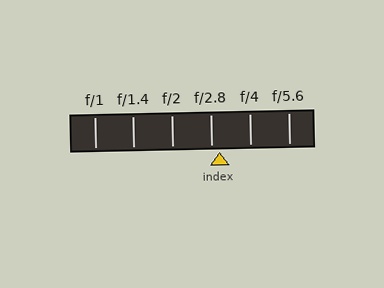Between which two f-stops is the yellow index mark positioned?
The index mark is between f/2.8 and f/4.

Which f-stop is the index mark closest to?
The index mark is closest to f/2.8.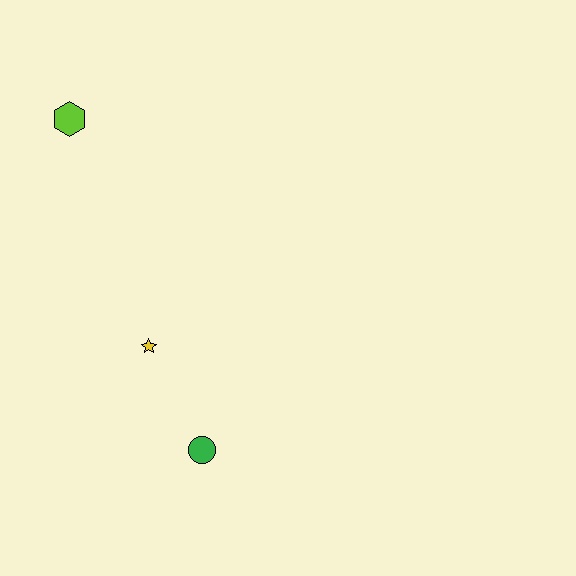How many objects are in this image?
There are 3 objects.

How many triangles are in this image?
There are no triangles.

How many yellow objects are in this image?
There is 1 yellow object.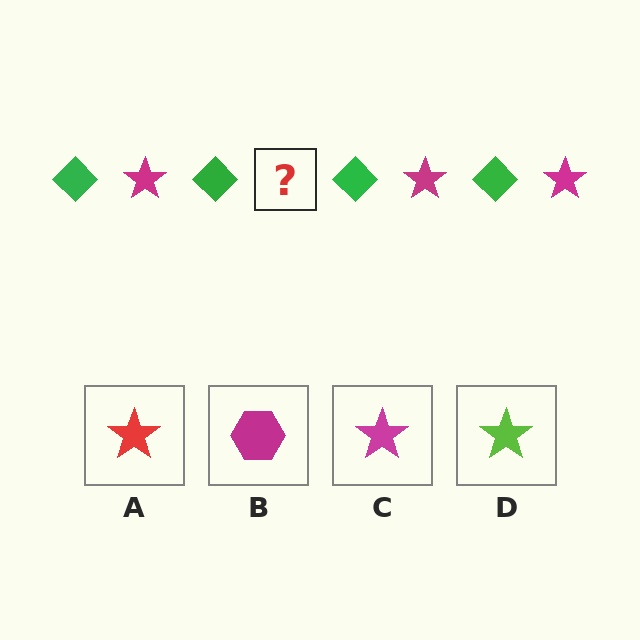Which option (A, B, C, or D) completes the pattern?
C.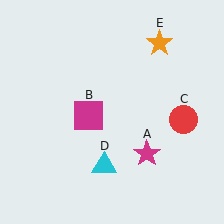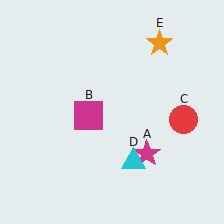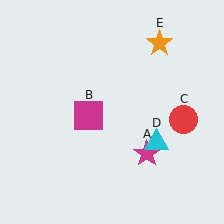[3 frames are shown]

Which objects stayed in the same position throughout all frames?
Magenta star (object A) and magenta square (object B) and red circle (object C) and orange star (object E) remained stationary.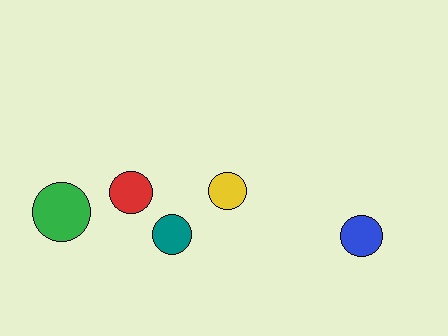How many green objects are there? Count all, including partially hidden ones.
There is 1 green object.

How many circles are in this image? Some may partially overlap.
There are 5 circles.